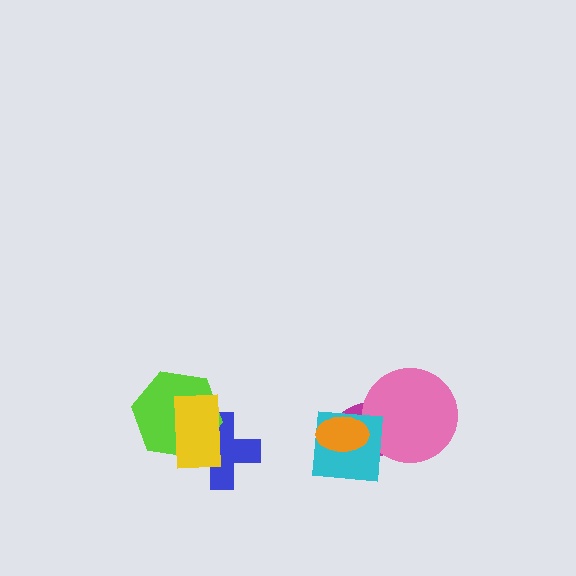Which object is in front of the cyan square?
The orange ellipse is in front of the cyan square.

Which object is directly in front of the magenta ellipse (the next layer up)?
The pink circle is directly in front of the magenta ellipse.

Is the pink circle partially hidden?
Yes, it is partially covered by another shape.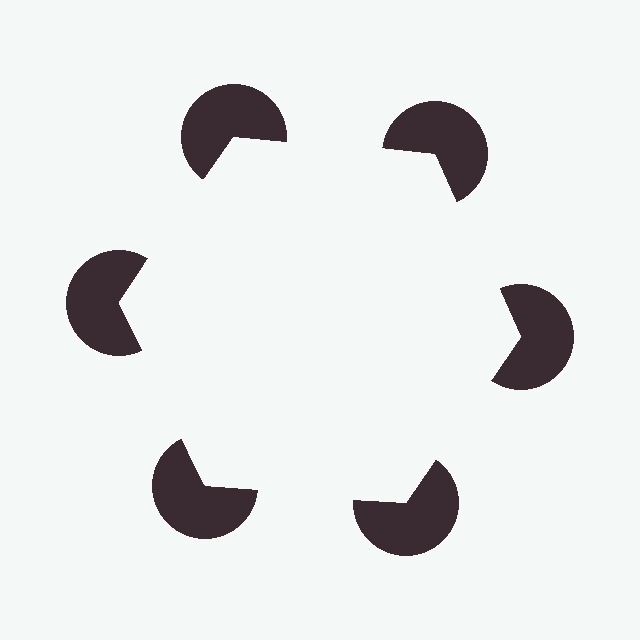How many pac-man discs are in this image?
There are 6 — one at each vertex of the illusory hexagon.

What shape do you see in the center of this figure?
An illusory hexagon — its edges are inferred from the aligned wedge cuts in the pac-man discs, not physically drawn.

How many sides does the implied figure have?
6 sides.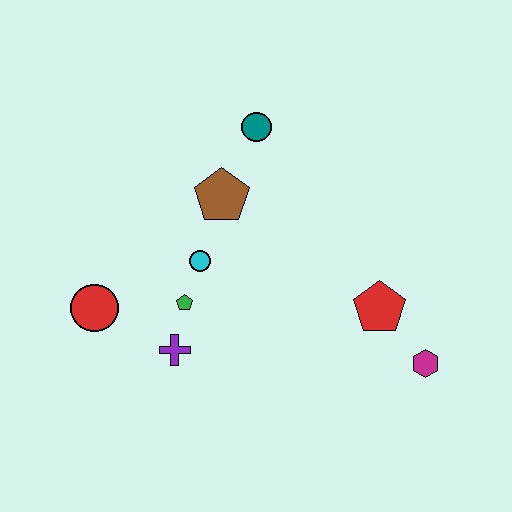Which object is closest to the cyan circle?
The green pentagon is closest to the cyan circle.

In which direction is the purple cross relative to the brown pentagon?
The purple cross is below the brown pentagon.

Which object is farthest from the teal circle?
The magenta hexagon is farthest from the teal circle.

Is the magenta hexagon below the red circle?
Yes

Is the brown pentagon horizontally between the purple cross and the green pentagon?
No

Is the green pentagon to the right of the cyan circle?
No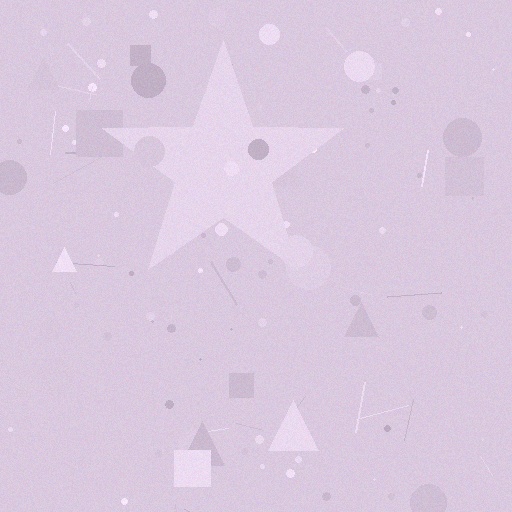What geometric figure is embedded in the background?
A star is embedded in the background.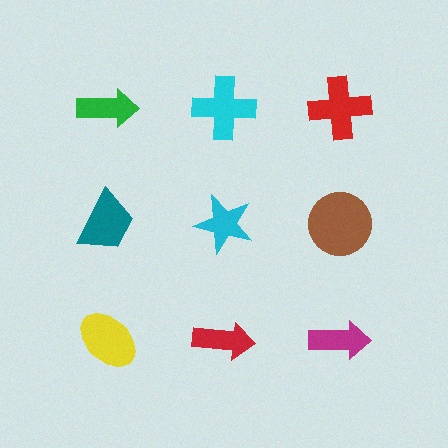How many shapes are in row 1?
3 shapes.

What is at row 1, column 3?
A red cross.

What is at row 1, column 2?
A cyan cross.